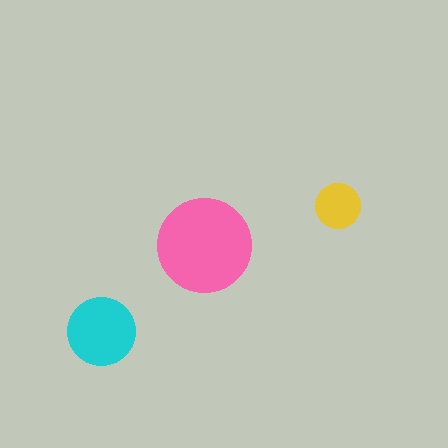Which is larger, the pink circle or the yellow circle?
The pink one.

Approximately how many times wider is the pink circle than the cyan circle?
About 1.5 times wider.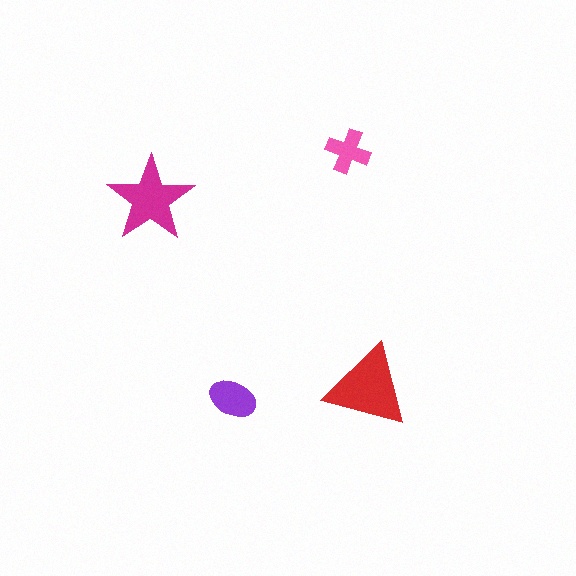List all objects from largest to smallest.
The red triangle, the magenta star, the purple ellipse, the pink cross.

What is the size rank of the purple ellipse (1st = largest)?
3rd.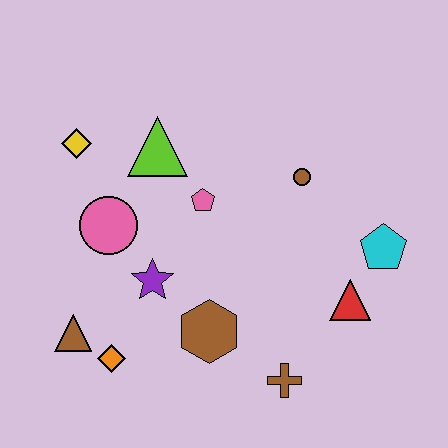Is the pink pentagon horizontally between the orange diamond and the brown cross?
Yes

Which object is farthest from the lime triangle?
The brown cross is farthest from the lime triangle.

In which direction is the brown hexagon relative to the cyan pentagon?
The brown hexagon is to the left of the cyan pentagon.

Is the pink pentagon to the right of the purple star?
Yes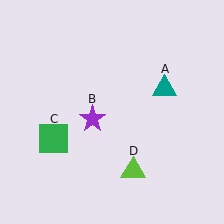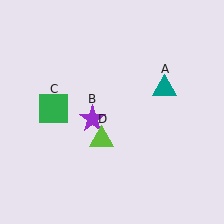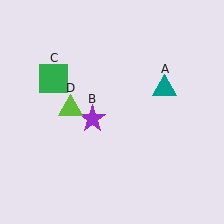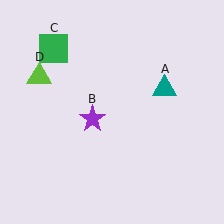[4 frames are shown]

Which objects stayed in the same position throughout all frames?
Teal triangle (object A) and purple star (object B) remained stationary.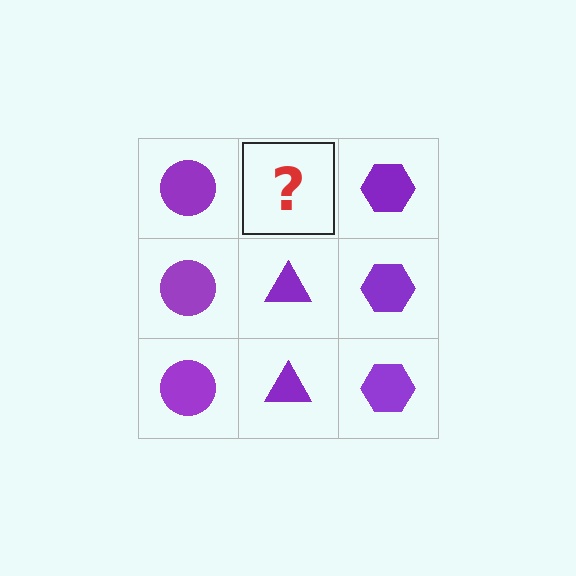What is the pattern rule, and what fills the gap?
The rule is that each column has a consistent shape. The gap should be filled with a purple triangle.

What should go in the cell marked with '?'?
The missing cell should contain a purple triangle.